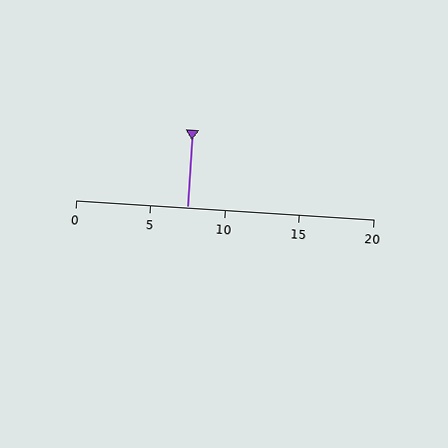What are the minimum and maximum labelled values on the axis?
The axis runs from 0 to 20.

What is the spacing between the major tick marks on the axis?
The major ticks are spaced 5 apart.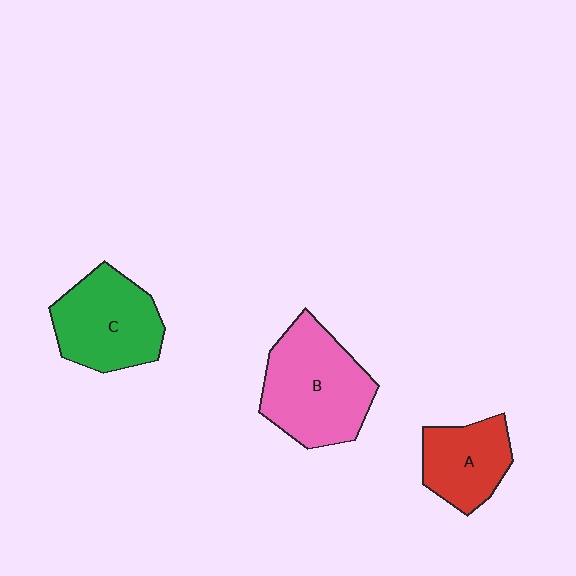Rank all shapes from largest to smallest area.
From largest to smallest: B (pink), C (green), A (red).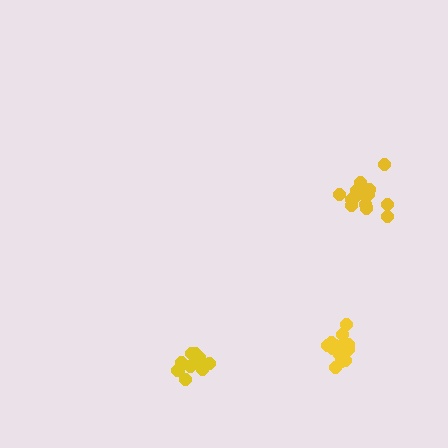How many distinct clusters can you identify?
There are 3 distinct clusters.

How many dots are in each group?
Group 1: 10 dots, Group 2: 16 dots, Group 3: 15 dots (41 total).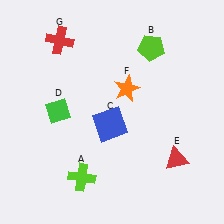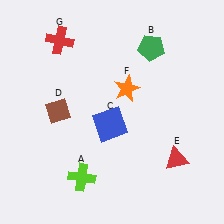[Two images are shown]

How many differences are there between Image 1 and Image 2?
There are 2 differences between the two images.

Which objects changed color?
B changed from lime to green. D changed from green to brown.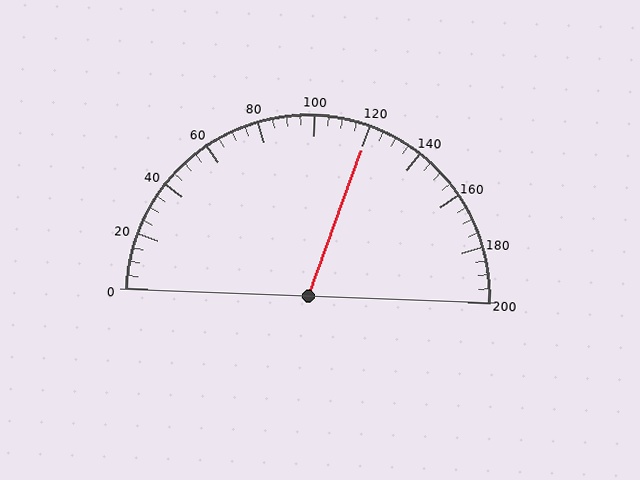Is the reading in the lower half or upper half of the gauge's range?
The reading is in the upper half of the range (0 to 200).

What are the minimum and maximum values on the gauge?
The gauge ranges from 0 to 200.